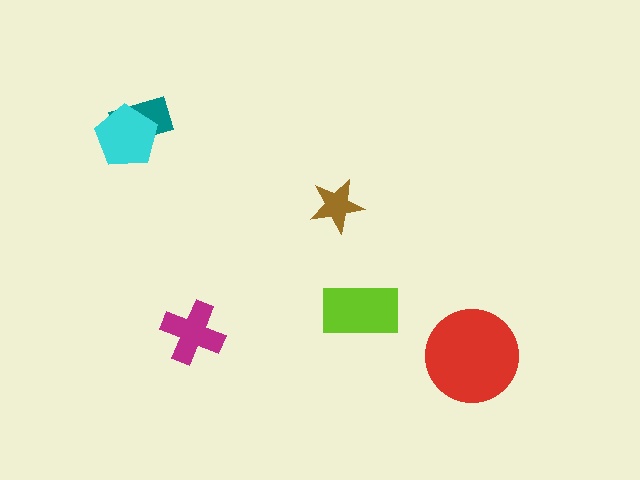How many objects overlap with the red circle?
0 objects overlap with the red circle.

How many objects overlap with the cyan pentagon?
1 object overlaps with the cyan pentagon.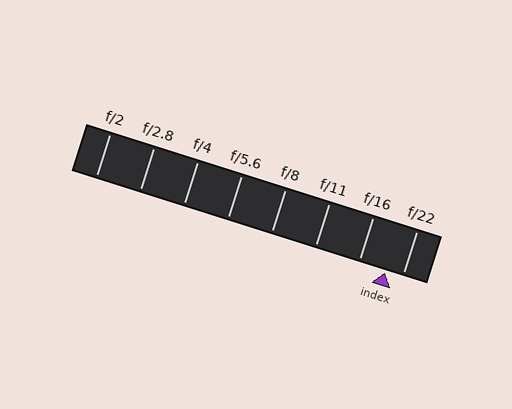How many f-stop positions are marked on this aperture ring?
There are 8 f-stop positions marked.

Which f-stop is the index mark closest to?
The index mark is closest to f/22.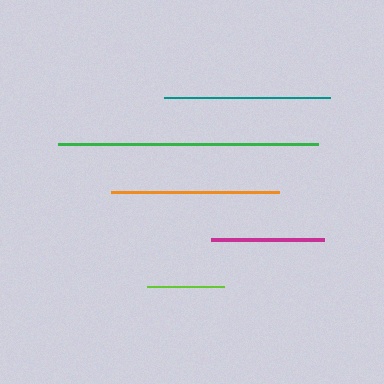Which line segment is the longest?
The green line is the longest at approximately 260 pixels.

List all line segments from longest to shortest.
From longest to shortest: green, orange, teal, magenta, lime.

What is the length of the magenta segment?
The magenta segment is approximately 112 pixels long.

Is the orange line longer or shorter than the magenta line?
The orange line is longer than the magenta line.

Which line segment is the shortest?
The lime line is the shortest at approximately 77 pixels.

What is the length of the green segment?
The green segment is approximately 260 pixels long.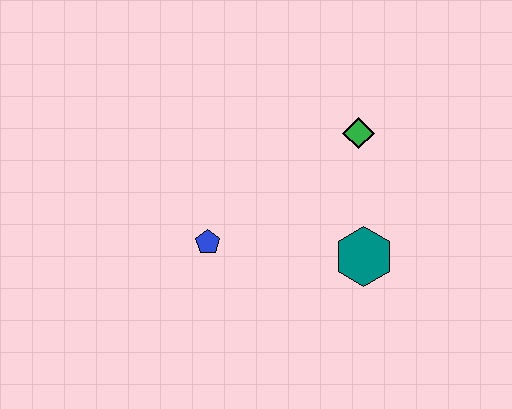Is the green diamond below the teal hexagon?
No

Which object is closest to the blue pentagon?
The teal hexagon is closest to the blue pentagon.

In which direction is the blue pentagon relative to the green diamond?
The blue pentagon is to the left of the green diamond.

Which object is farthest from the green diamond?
The blue pentagon is farthest from the green diamond.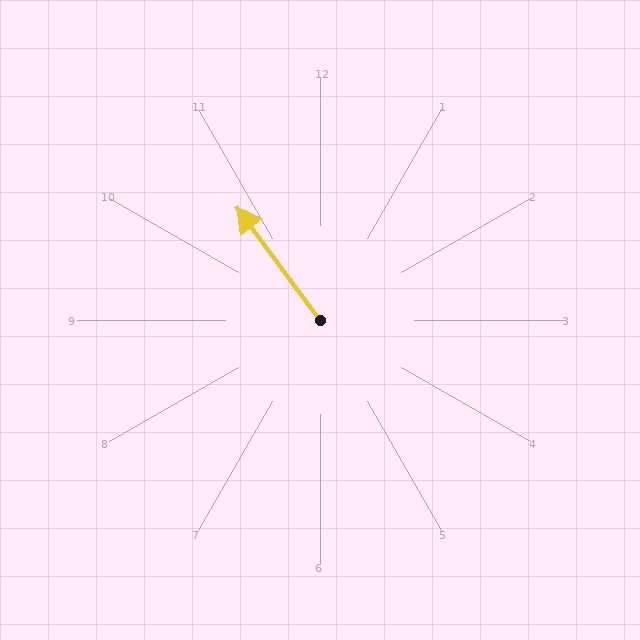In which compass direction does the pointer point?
Northwest.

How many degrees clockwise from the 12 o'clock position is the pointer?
Approximately 324 degrees.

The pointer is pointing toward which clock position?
Roughly 11 o'clock.